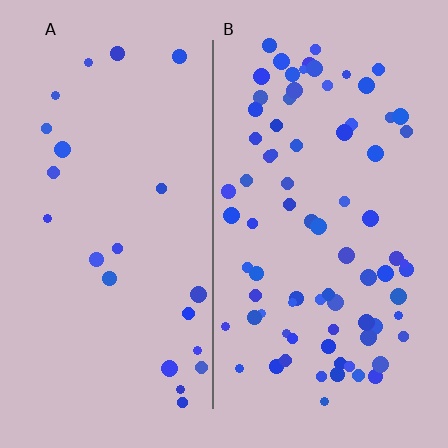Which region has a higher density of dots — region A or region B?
B (the right).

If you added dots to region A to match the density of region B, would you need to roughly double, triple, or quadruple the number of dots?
Approximately triple.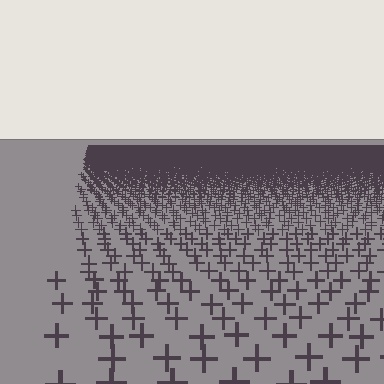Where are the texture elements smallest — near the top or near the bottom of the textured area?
Near the top.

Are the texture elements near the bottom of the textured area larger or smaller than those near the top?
Larger. Near the bottom, elements are closer to the viewer and appear at a bigger on-screen size.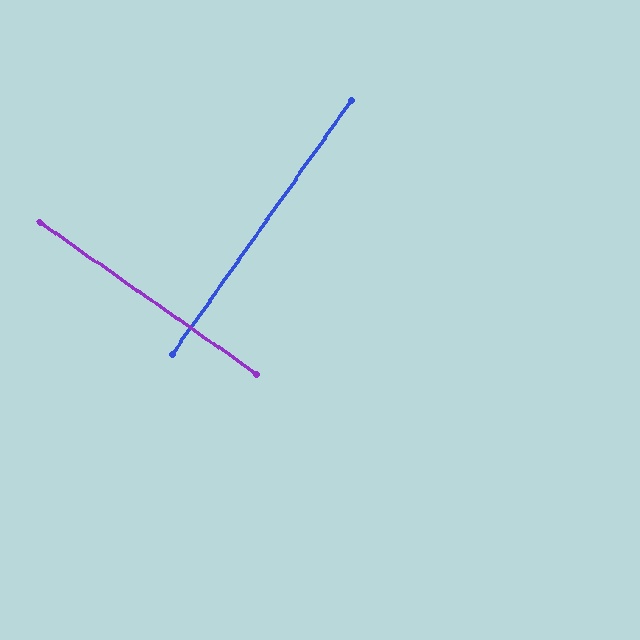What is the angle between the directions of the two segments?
Approximately 90 degrees.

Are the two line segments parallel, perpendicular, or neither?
Perpendicular — they meet at approximately 90°.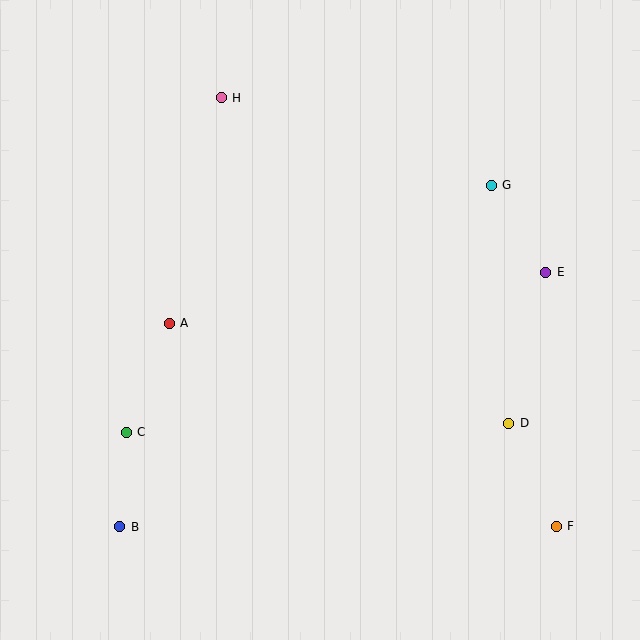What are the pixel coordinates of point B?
Point B is at (120, 527).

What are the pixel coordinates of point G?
Point G is at (491, 185).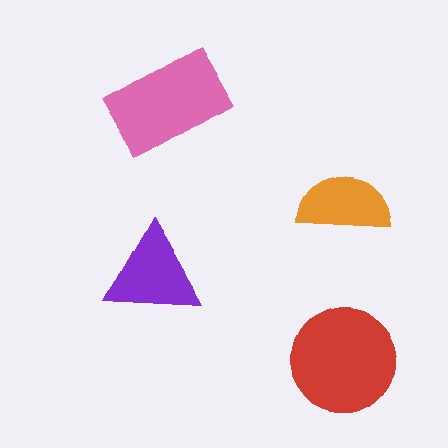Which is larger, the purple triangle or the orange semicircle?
The purple triangle.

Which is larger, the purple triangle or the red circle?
The red circle.